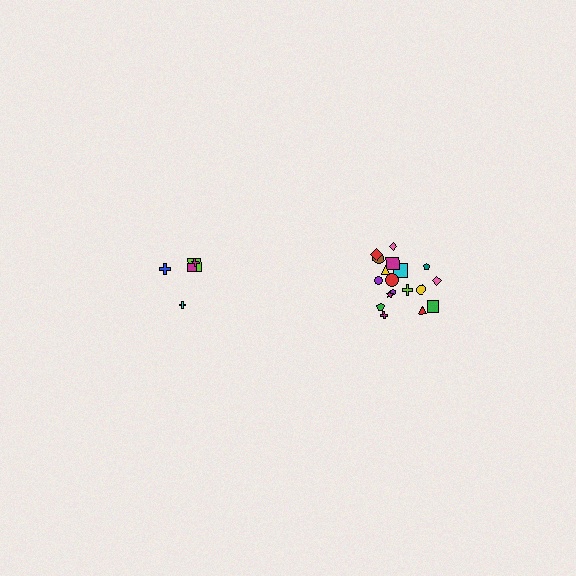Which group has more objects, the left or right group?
The right group.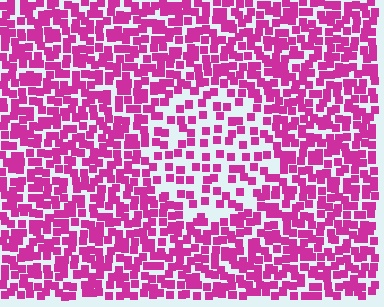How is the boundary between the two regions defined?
The boundary is defined by a change in element density (approximately 2.0x ratio). All elements are the same color, size, and shape.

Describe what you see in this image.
The image contains small magenta elements arranged at two different densities. A circle-shaped region is visible where the elements are less densely packed than the surrounding area.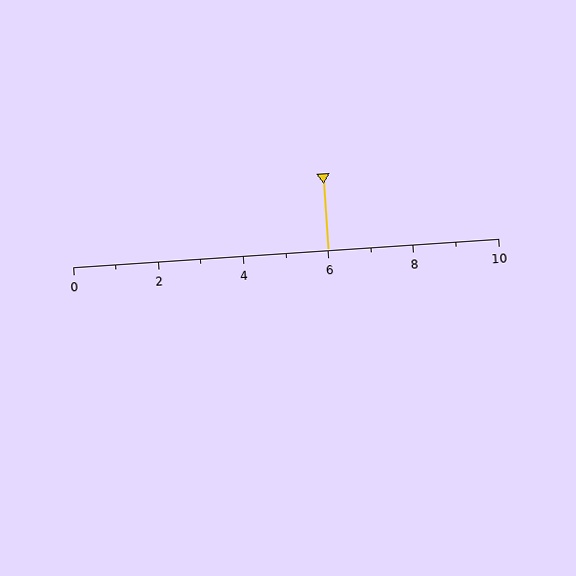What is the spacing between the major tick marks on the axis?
The major ticks are spaced 2 apart.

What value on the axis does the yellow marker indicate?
The marker indicates approximately 6.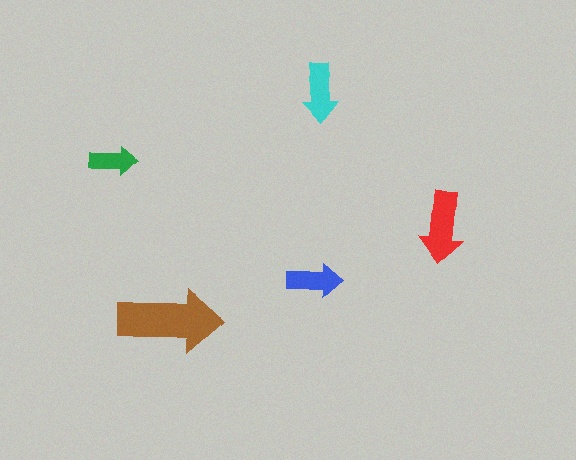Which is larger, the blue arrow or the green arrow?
The blue one.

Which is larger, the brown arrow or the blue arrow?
The brown one.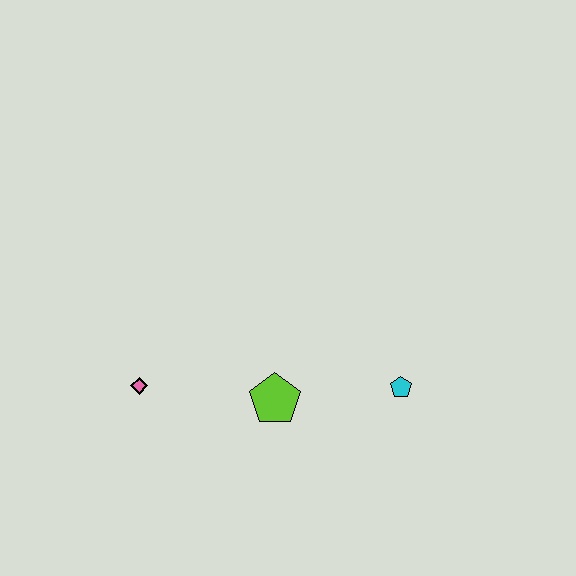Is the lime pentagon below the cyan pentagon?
Yes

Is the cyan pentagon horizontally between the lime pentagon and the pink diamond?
No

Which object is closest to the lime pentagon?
The cyan pentagon is closest to the lime pentagon.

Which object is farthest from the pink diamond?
The cyan pentagon is farthest from the pink diamond.